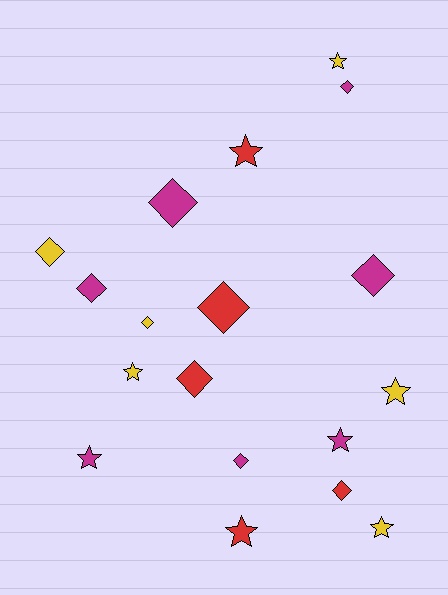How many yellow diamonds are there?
There are 2 yellow diamonds.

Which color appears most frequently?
Magenta, with 7 objects.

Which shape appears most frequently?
Diamond, with 10 objects.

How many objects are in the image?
There are 18 objects.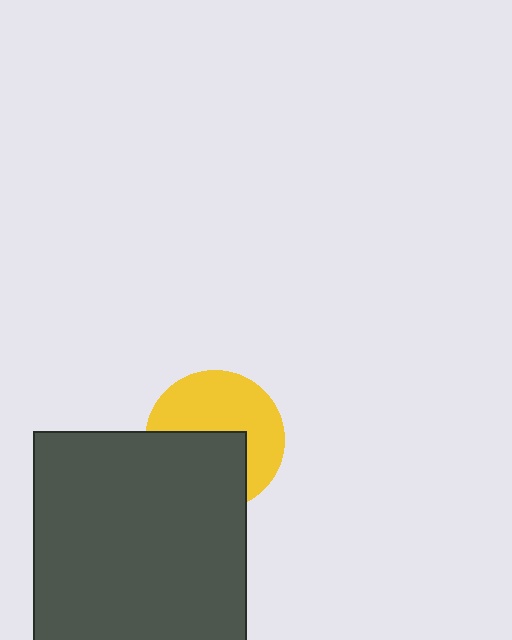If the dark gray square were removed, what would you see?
You would see the complete yellow circle.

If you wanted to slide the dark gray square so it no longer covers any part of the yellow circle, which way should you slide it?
Slide it down — that is the most direct way to separate the two shapes.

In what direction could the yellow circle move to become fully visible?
The yellow circle could move up. That would shift it out from behind the dark gray square entirely.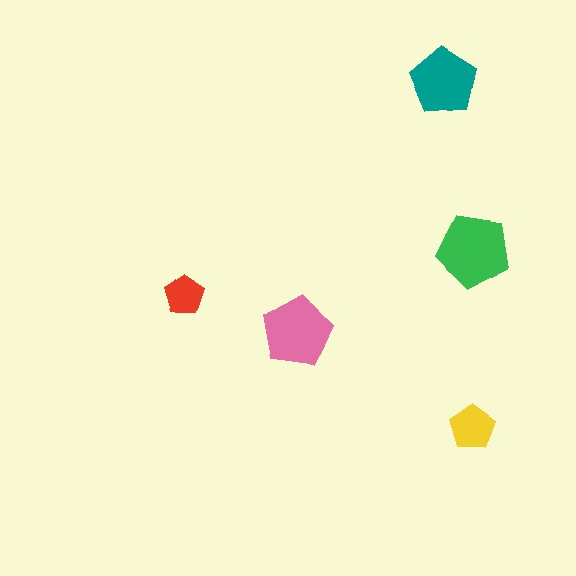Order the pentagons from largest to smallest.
the green one, the pink one, the teal one, the yellow one, the red one.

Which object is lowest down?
The yellow pentagon is bottommost.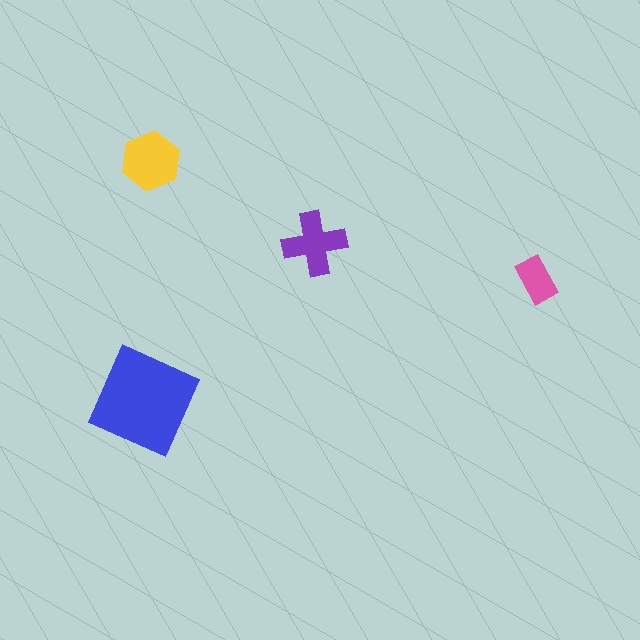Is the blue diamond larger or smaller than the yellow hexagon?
Larger.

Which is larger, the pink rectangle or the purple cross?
The purple cross.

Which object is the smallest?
The pink rectangle.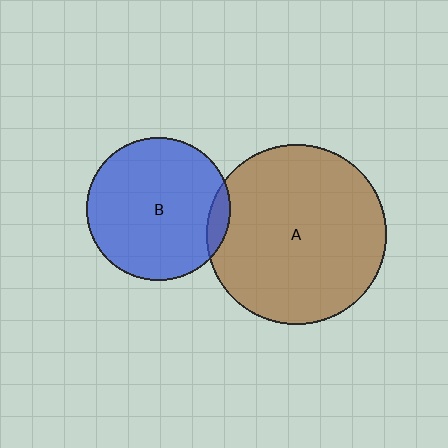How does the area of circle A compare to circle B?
Approximately 1.6 times.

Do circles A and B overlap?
Yes.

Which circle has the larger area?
Circle A (brown).